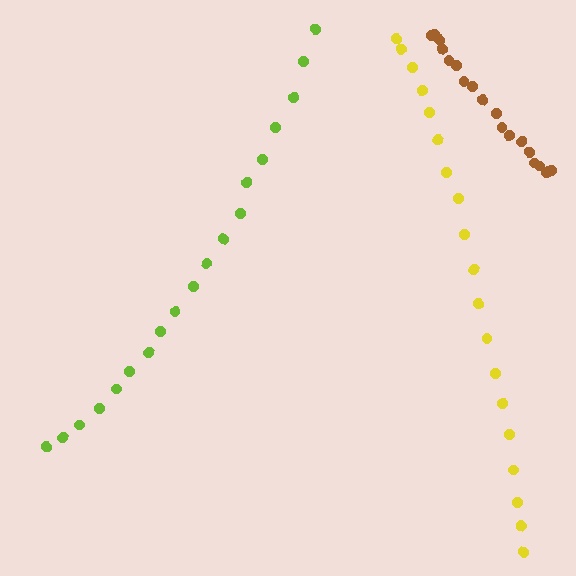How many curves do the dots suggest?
There are 3 distinct paths.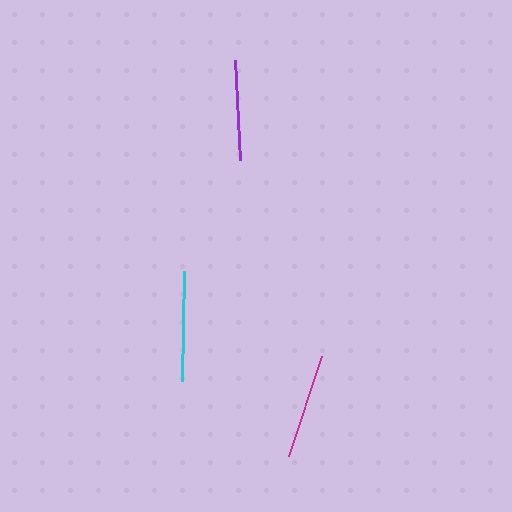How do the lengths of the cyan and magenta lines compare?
The cyan and magenta lines are approximately the same length.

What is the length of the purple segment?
The purple segment is approximately 100 pixels long.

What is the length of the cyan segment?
The cyan segment is approximately 110 pixels long.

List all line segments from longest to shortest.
From longest to shortest: cyan, magenta, purple.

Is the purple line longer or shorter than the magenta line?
The magenta line is longer than the purple line.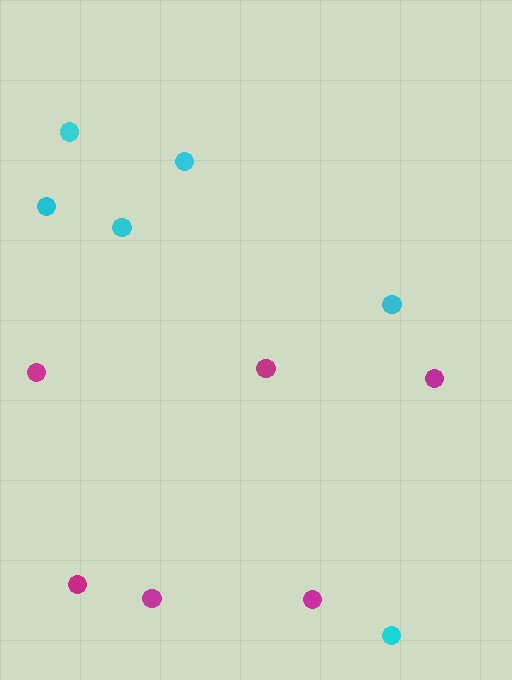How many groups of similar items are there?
There are 2 groups: one group of magenta circles (6) and one group of cyan circles (6).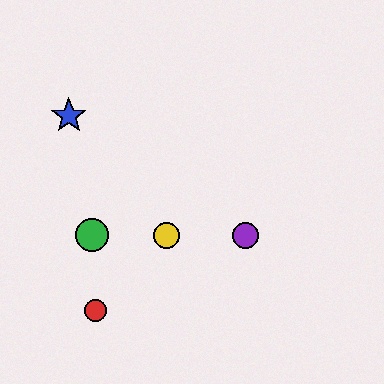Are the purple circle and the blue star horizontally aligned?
No, the purple circle is at y≈235 and the blue star is at y≈116.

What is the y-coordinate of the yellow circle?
The yellow circle is at y≈235.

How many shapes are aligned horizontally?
3 shapes (the green circle, the yellow circle, the purple circle) are aligned horizontally.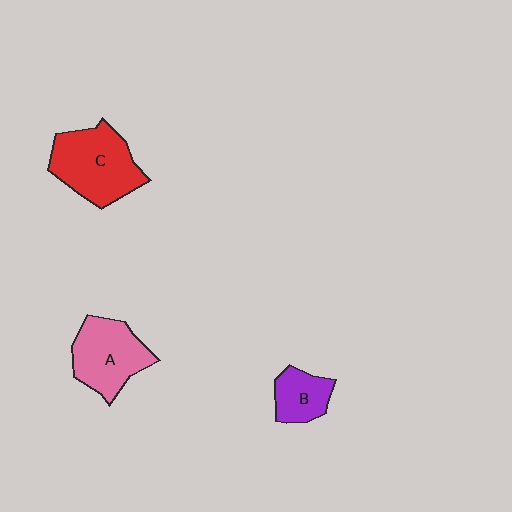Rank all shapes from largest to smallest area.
From largest to smallest: C (red), A (pink), B (purple).